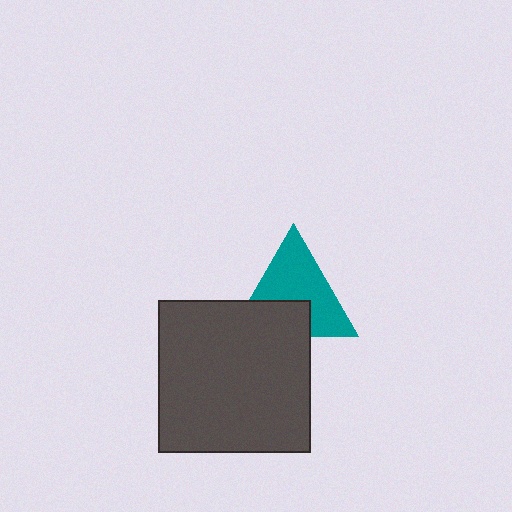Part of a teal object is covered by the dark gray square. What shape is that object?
It is a triangle.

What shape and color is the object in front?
The object in front is a dark gray square.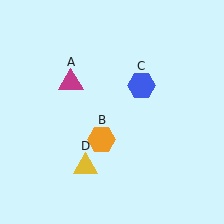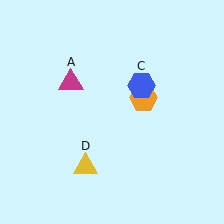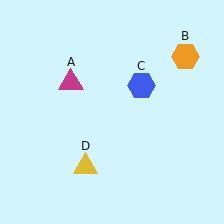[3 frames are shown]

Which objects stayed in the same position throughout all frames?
Magenta triangle (object A) and blue hexagon (object C) and yellow triangle (object D) remained stationary.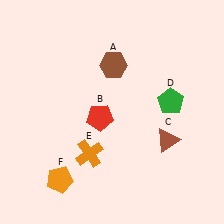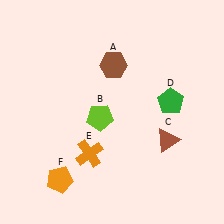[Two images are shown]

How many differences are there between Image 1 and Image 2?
There is 1 difference between the two images.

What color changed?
The pentagon (B) changed from red in Image 1 to lime in Image 2.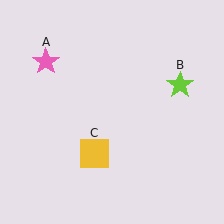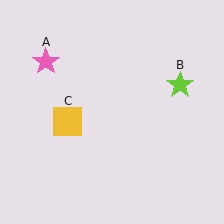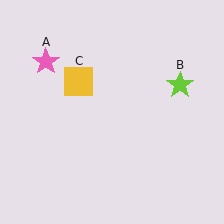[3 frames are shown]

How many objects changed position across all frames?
1 object changed position: yellow square (object C).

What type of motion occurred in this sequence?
The yellow square (object C) rotated clockwise around the center of the scene.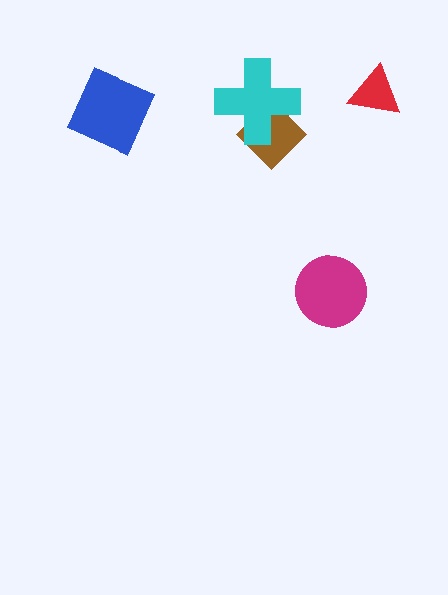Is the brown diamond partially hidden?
Yes, it is partially covered by another shape.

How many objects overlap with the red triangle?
0 objects overlap with the red triangle.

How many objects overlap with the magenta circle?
0 objects overlap with the magenta circle.